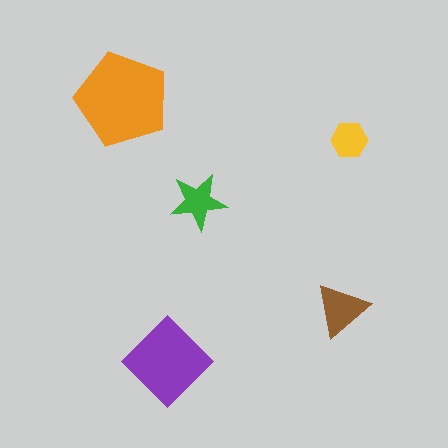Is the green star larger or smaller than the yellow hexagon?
Larger.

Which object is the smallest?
The yellow hexagon.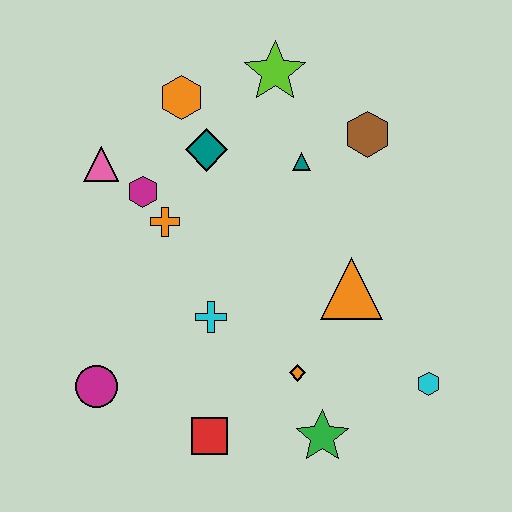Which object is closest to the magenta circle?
The red square is closest to the magenta circle.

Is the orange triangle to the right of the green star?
Yes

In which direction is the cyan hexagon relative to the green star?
The cyan hexagon is to the right of the green star.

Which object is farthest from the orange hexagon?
The cyan hexagon is farthest from the orange hexagon.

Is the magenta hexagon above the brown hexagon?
No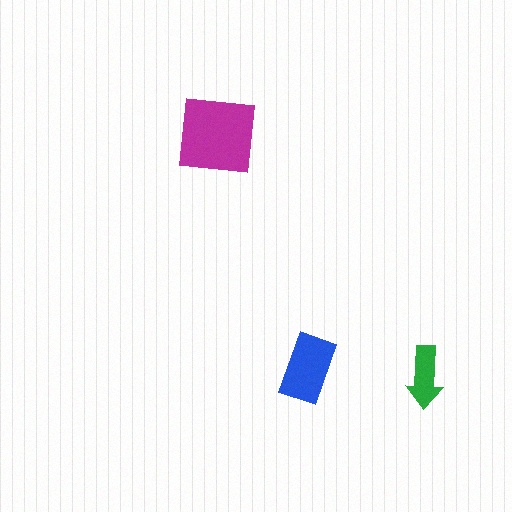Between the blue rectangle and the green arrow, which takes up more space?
The blue rectangle.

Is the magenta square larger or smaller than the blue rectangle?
Larger.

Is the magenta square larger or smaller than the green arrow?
Larger.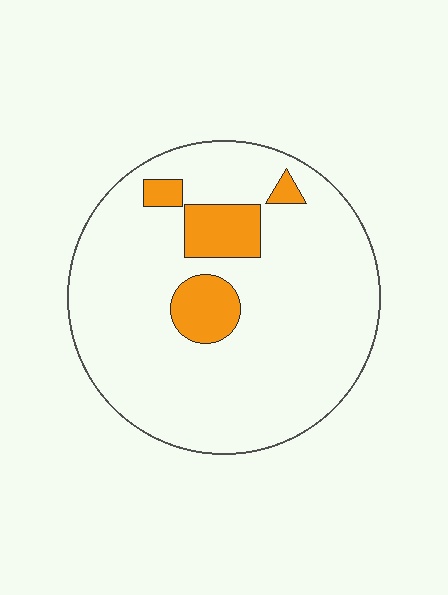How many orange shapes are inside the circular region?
4.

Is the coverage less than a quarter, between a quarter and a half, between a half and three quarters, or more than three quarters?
Less than a quarter.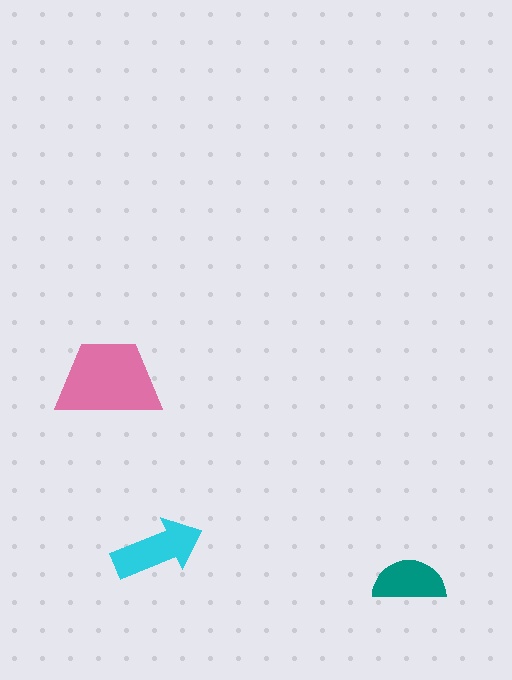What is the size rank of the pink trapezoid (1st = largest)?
1st.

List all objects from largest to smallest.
The pink trapezoid, the cyan arrow, the teal semicircle.